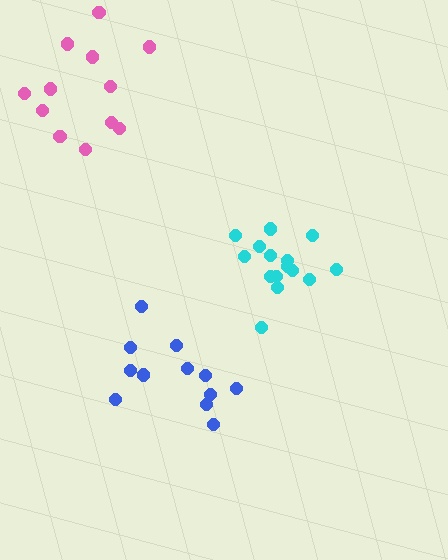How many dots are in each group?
Group 1: 12 dots, Group 2: 15 dots, Group 3: 12 dots (39 total).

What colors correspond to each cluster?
The clusters are colored: pink, cyan, blue.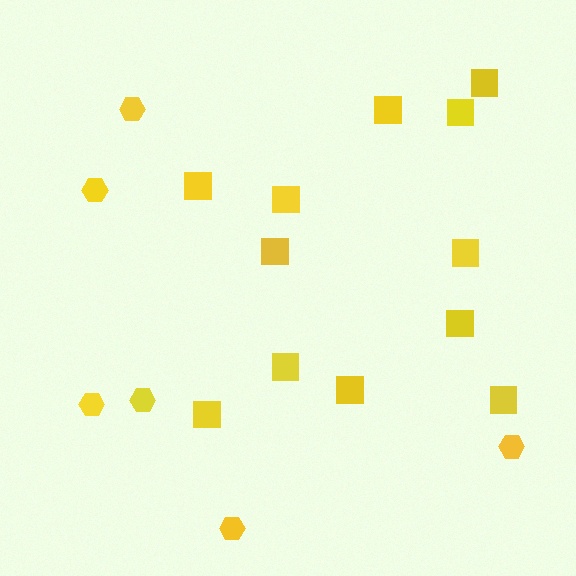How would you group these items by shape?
There are 2 groups: one group of squares (12) and one group of hexagons (6).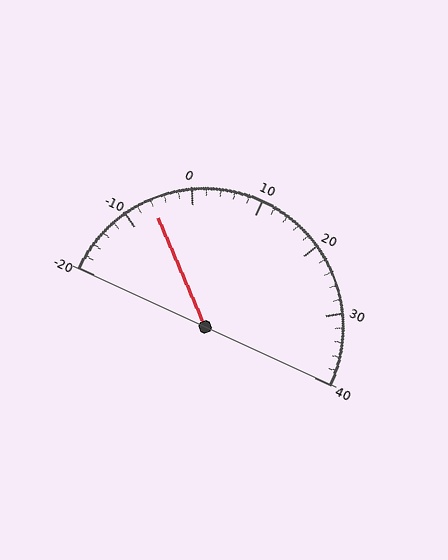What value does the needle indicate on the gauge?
The needle indicates approximately -6.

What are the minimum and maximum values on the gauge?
The gauge ranges from -20 to 40.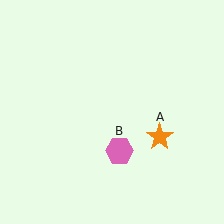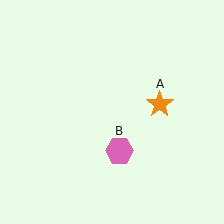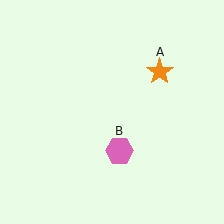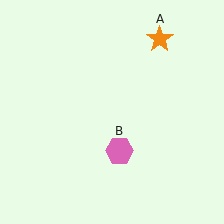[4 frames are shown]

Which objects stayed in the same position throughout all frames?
Pink hexagon (object B) remained stationary.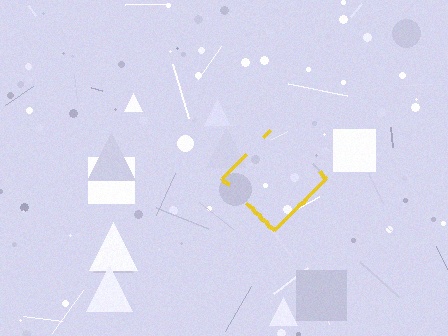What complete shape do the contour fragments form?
The contour fragments form a diamond.